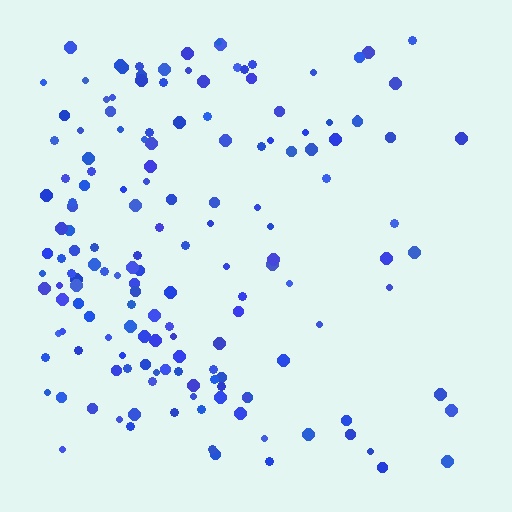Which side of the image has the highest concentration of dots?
The left.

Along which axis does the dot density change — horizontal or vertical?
Horizontal.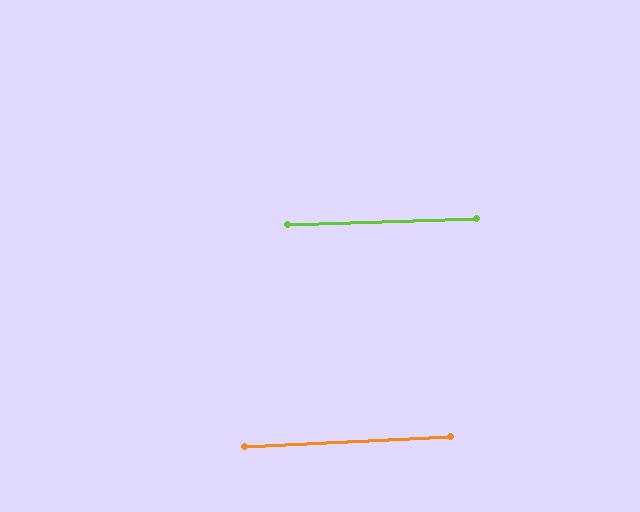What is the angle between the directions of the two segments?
Approximately 1 degree.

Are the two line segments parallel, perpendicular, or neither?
Parallel — their directions differ by only 0.9°.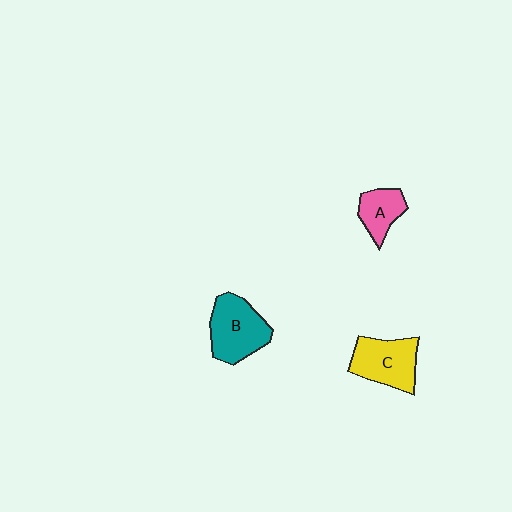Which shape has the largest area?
Shape B (teal).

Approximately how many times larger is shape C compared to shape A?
Approximately 1.6 times.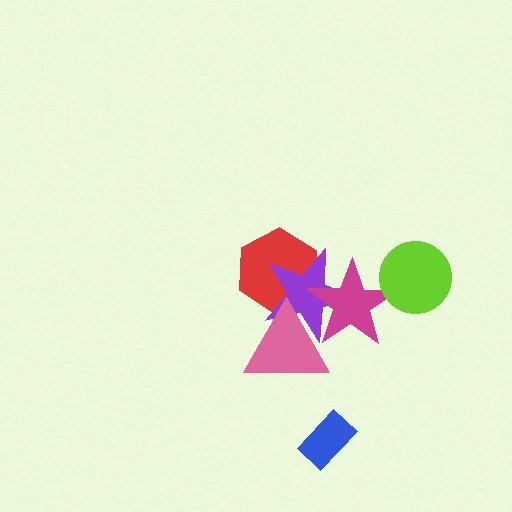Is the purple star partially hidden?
Yes, it is partially covered by another shape.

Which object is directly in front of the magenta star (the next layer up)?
The pink triangle is directly in front of the magenta star.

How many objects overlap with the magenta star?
4 objects overlap with the magenta star.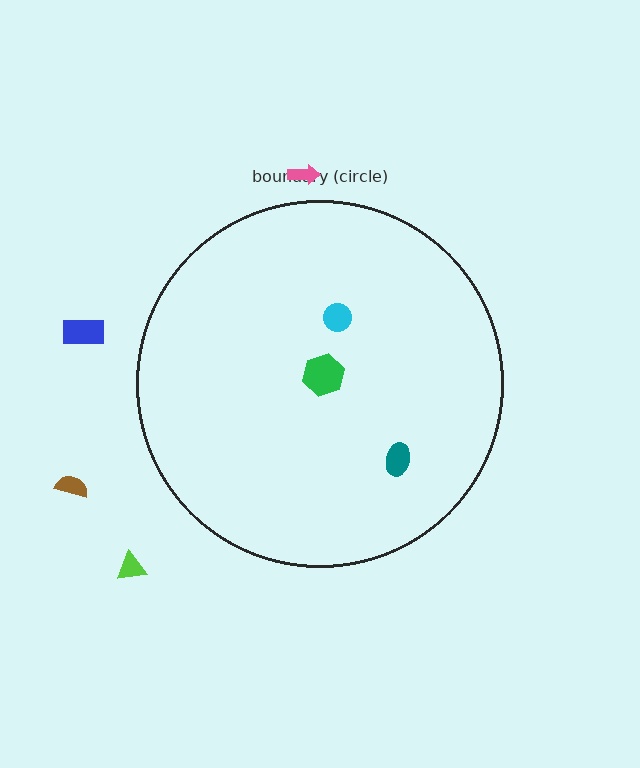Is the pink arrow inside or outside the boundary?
Outside.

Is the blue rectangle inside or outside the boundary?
Outside.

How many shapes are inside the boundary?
3 inside, 4 outside.